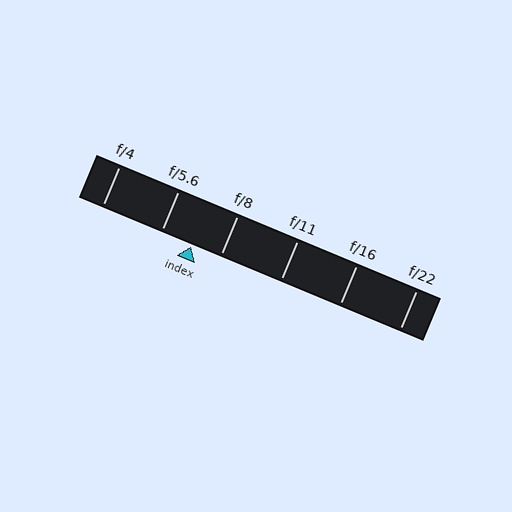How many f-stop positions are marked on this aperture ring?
There are 6 f-stop positions marked.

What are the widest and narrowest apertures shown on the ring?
The widest aperture shown is f/4 and the narrowest is f/22.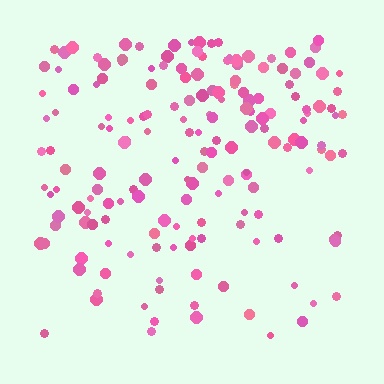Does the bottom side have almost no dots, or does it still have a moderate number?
Still a moderate number, just noticeably fewer than the top.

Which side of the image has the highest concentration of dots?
The top.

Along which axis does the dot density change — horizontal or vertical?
Vertical.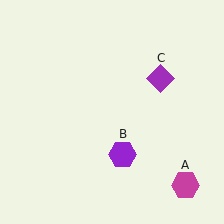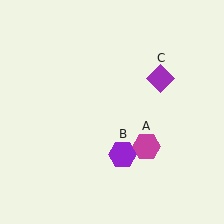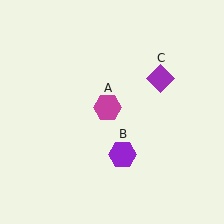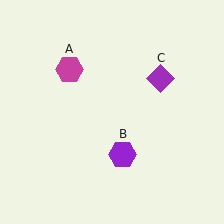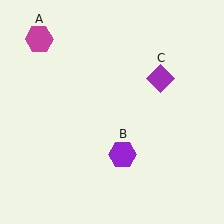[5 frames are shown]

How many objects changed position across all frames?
1 object changed position: magenta hexagon (object A).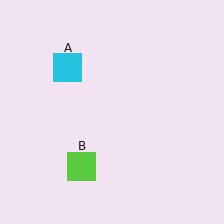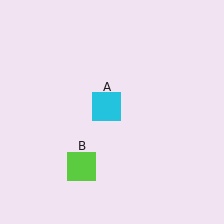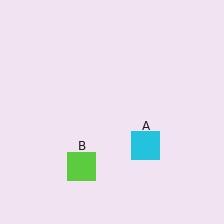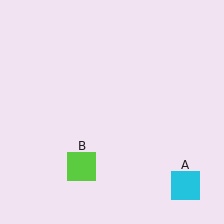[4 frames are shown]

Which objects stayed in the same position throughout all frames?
Lime square (object B) remained stationary.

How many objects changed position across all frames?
1 object changed position: cyan square (object A).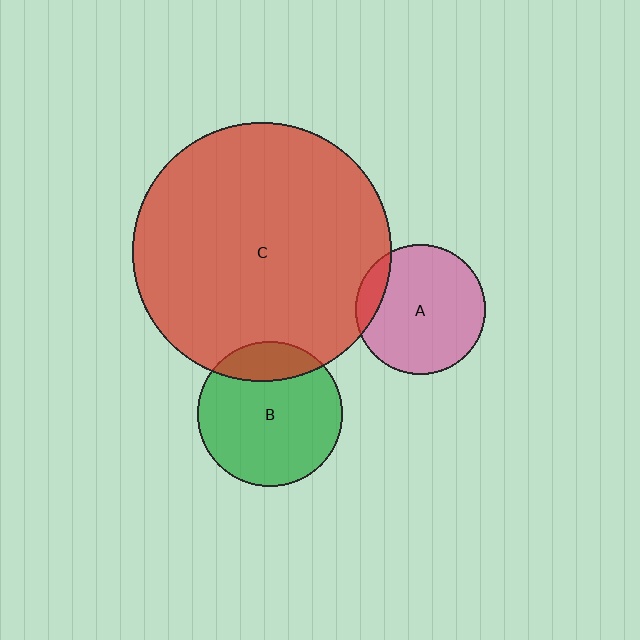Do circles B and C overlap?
Yes.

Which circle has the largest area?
Circle C (red).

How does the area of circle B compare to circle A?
Approximately 1.2 times.